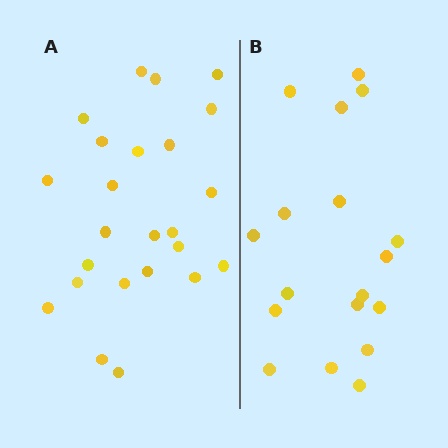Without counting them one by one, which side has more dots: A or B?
Region A (the left region) has more dots.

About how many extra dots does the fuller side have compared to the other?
Region A has about 6 more dots than region B.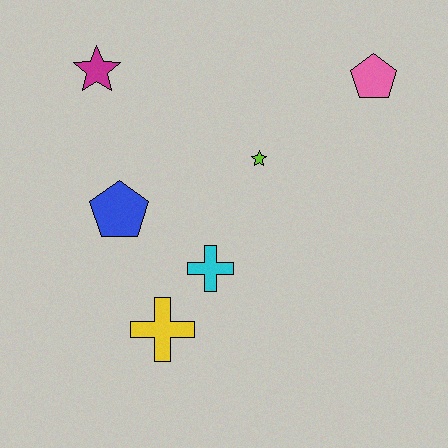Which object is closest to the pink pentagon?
The lime star is closest to the pink pentagon.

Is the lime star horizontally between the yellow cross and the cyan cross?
No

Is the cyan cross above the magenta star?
No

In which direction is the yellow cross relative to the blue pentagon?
The yellow cross is below the blue pentagon.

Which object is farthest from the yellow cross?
The pink pentagon is farthest from the yellow cross.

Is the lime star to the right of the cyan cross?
Yes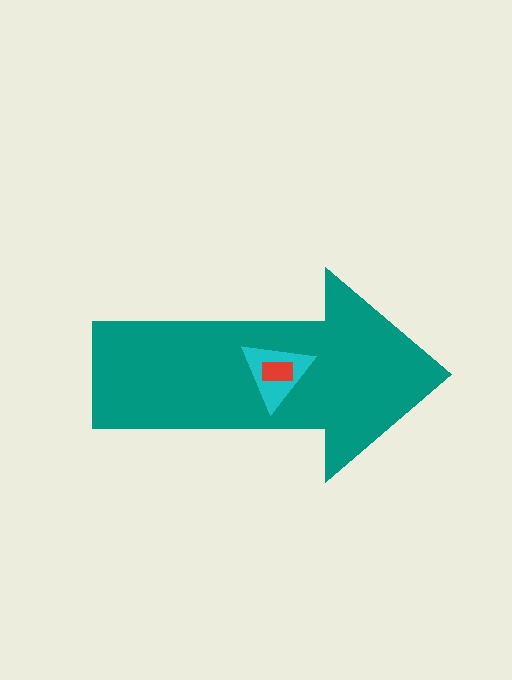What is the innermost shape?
The red rectangle.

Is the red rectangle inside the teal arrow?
Yes.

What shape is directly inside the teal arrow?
The cyan triangle.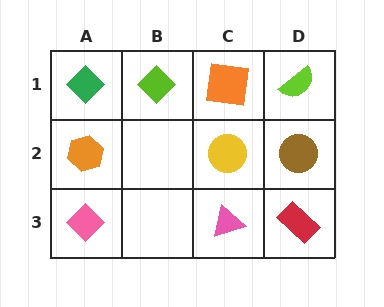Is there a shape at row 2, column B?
No, that cell is empty.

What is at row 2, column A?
An orange hexagon.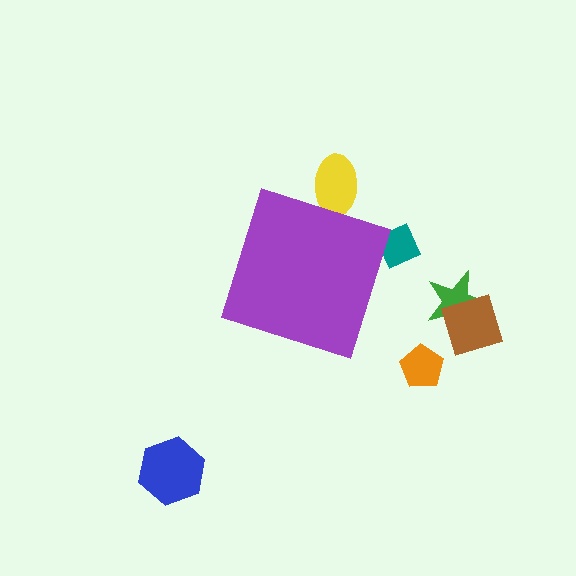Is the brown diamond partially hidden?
No, the brown diamond is fully visible.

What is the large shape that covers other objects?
A purple diamond.